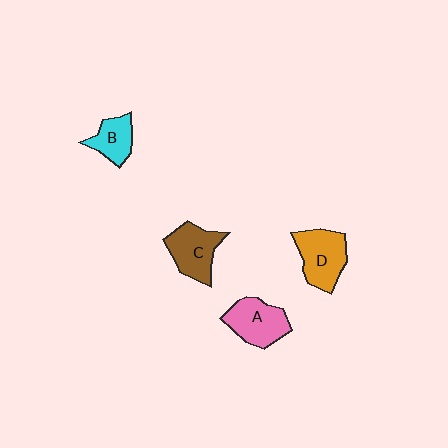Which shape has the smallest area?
Shape B (cyan).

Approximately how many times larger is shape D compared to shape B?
Approximately 1.5 times.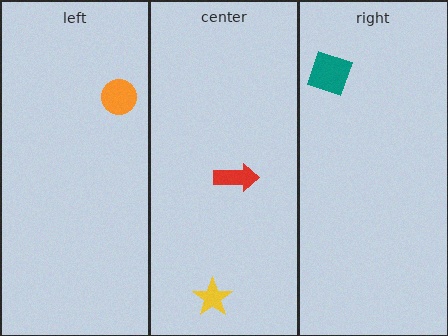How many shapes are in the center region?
2.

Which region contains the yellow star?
The center region.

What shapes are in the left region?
The orange circle.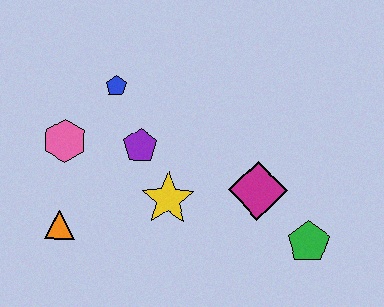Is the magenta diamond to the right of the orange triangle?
Yes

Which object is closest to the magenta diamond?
The green pentagon is closest to the magenta diamond.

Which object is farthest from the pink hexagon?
The green pentagon is farthest from the pink hexagon.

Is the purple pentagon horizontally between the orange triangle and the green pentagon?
Yes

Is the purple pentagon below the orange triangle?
No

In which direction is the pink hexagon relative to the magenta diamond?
The pink hexagon is to the left of the magenta diamond.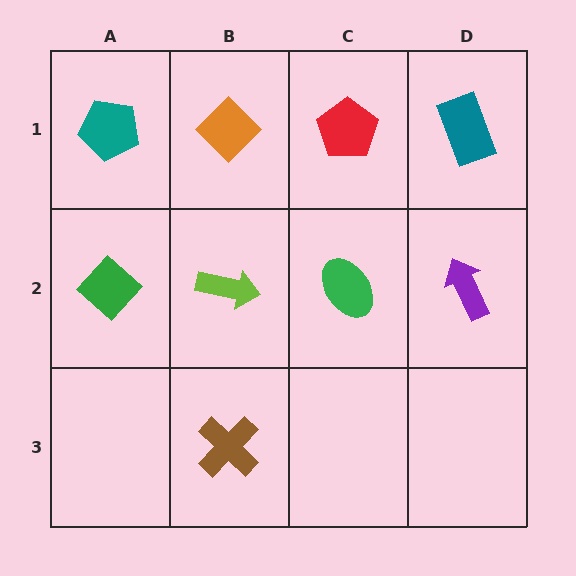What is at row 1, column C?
A red pentagon.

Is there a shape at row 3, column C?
No, that cell is empty.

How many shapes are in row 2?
4 shapes.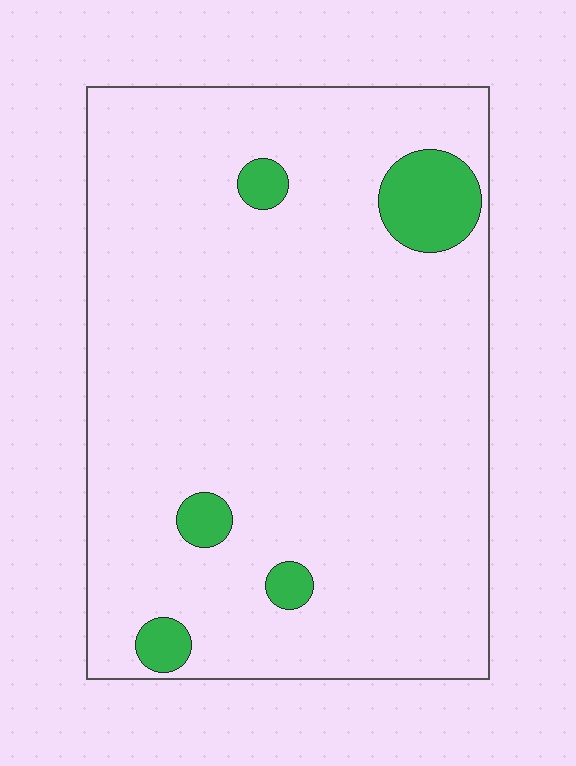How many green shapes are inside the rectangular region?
5.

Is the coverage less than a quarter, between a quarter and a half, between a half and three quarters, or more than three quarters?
Less than a quarter.